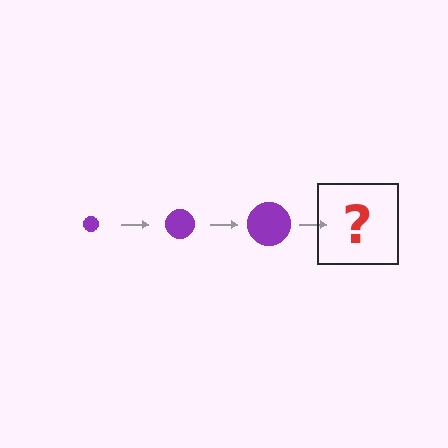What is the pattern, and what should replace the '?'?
The pattern is that the circle gets progressively larger each step. The '?' should be a purple circle, larger than the previous one.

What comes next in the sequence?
The next element should be a purple circle, larger than the previous one.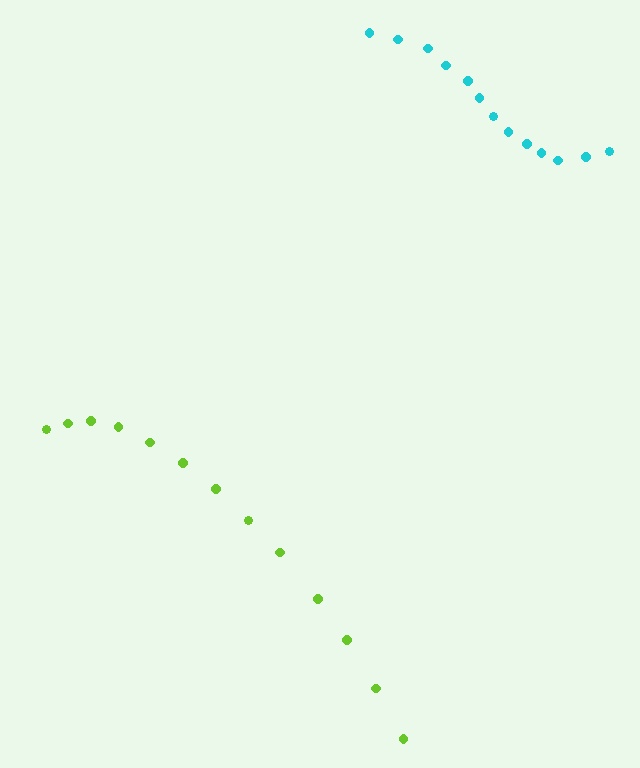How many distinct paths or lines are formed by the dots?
There are 2 distinct paths.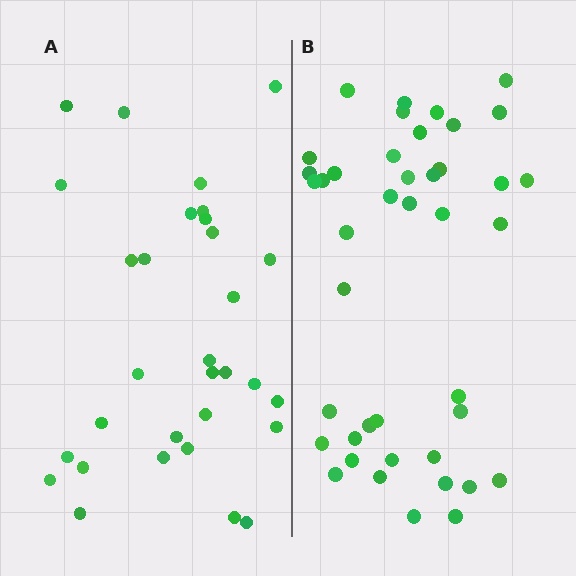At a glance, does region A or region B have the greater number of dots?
Region B (the right region) has more dots.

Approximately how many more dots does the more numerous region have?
Region B has roughly 12 or so more dots than region A.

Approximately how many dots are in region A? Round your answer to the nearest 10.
About 30 dots. (The exact count is 31, which rounds to 30.)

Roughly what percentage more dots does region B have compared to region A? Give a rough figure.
About 35% more.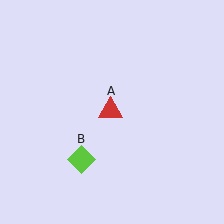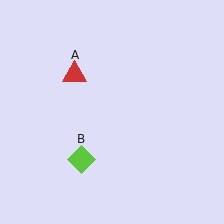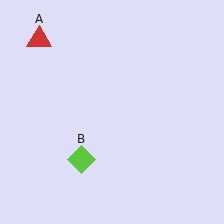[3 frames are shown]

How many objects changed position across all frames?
1 object changed position: red triangle (object A).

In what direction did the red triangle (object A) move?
The red triangle (object A) moved up and to the left.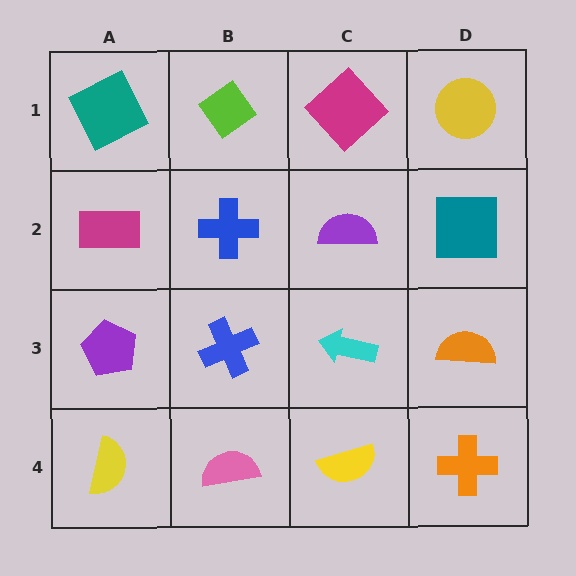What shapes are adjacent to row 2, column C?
A magenta diamond (row 1, column C), a cyan arrow (row 3, column C), a blue cross (row 2, column B), a teal square (row 2, column D).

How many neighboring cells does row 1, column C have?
3.